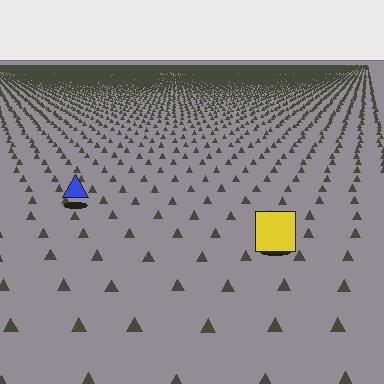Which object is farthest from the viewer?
The blue triangle is farthest from the viewer. It appears smaller and the ground texture around it is denser.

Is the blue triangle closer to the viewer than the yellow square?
No. The yellow square is closer — you can tell from the texture gradient: the ground texture is coarser near it.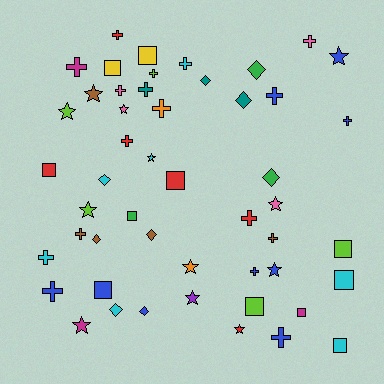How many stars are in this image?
There are 12 stars.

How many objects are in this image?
There are 50 objects.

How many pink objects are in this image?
There are 4 pink objects.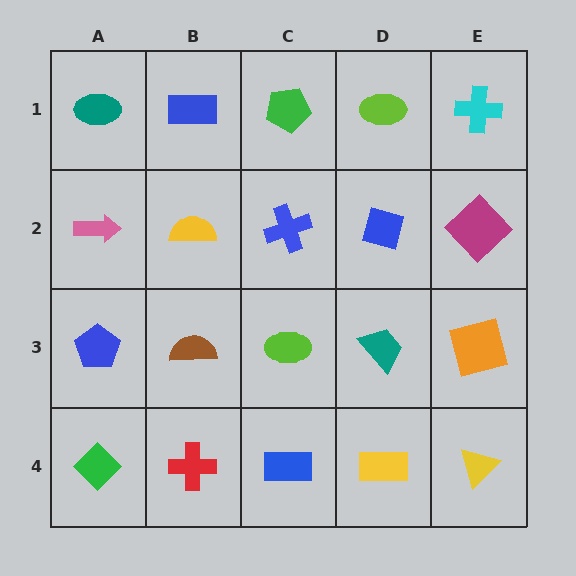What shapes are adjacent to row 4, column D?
A teal trapezoid (row 3, column D), a blue rectangle (row 4, column C), a yellow triangle (row 4, column E).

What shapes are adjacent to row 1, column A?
A pink arrow (row 2, column A), a blue rectangle (row 1, column B).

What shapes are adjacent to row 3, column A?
A pink arrow (row 2, column A), a green diamond (row 4, column A), a brown semicircle (row 3, column B).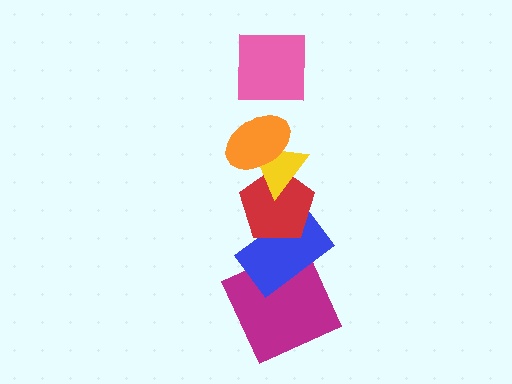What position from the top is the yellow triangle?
The yellow triangle is 3rd from the top.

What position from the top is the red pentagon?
The red pentagon is 4th from the top.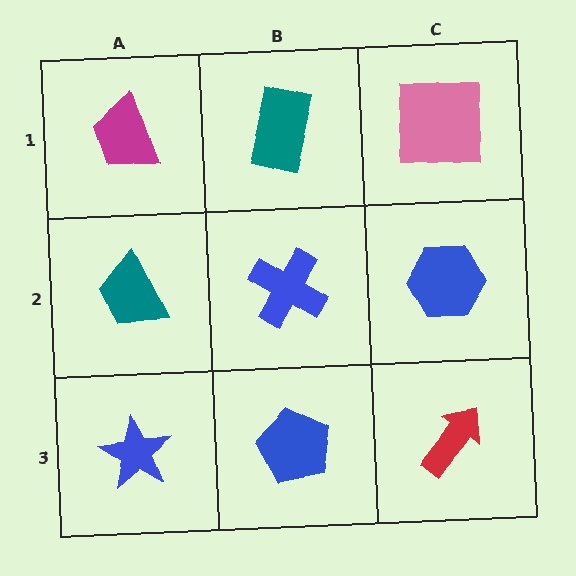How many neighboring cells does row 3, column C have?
2.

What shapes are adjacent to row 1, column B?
A blue cross (row 2, column B), a magenta trapezoid (row 1, column A), a pink square (row 1, column C).